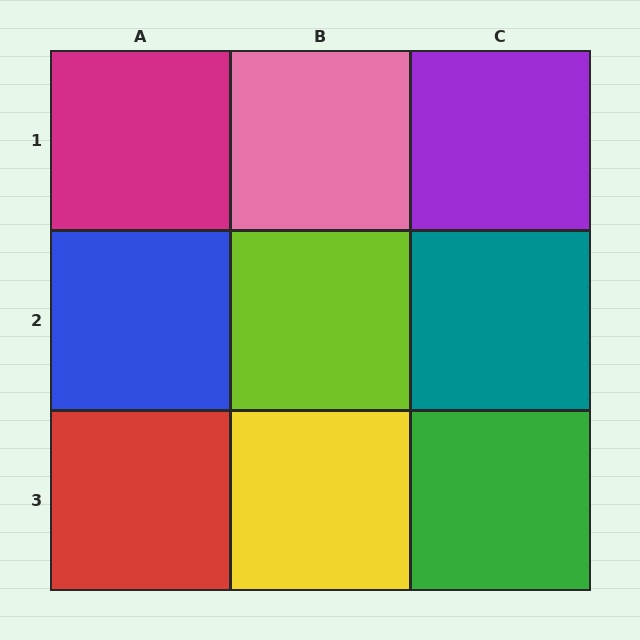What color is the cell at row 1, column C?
Purple.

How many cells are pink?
1 cell is pink.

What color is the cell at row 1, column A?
Magenta.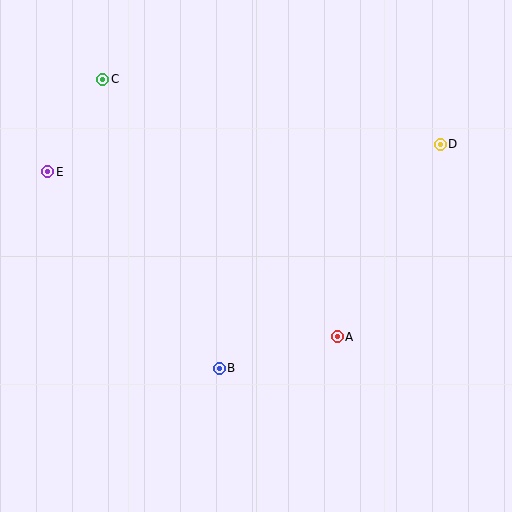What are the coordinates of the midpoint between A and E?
The midpoint between A and E is at (193, 254).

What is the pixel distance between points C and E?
The distance between C and E is 108 pixels.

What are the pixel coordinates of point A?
Point A is at (337, 337).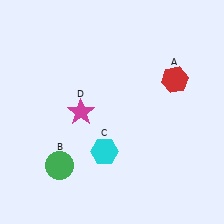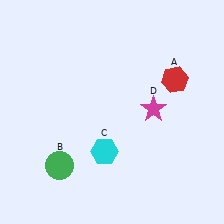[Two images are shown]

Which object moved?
The magenta star (D) moved right.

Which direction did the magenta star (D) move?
The magenta star (D) moved right.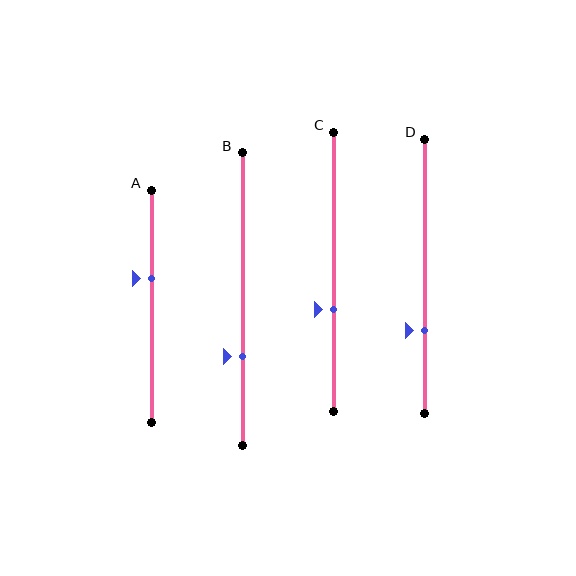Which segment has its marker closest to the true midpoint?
Segment A has its marker closest to the true midpoint.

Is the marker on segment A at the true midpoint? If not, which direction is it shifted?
No, the marker on segment A is shifted upward by about 12% of the segment length.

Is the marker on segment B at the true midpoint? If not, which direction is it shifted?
No, the marker on segment B is shifted downward by about 19% of the segment length.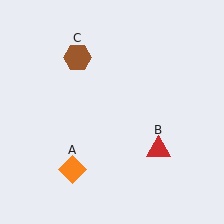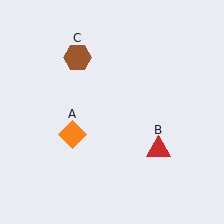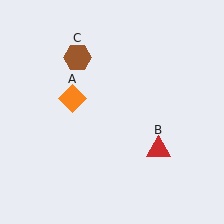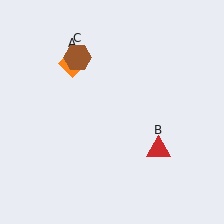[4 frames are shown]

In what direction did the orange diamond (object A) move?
The orange diamond (object A) moved up.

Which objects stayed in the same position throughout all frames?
Red triangle (object B) and brown hexagon (object C) remained stationary.